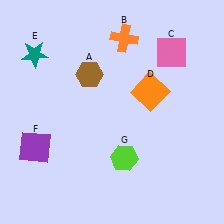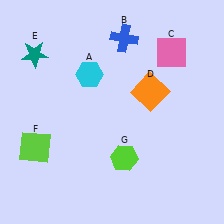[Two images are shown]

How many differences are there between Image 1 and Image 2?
There are 3 differences between the two images.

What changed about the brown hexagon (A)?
In Image 1, A is brown. In Image 2, it changed to cyan.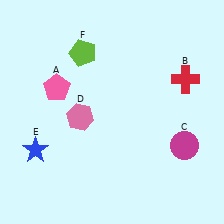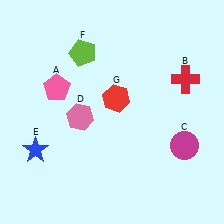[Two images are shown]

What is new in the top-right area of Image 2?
A red hexagon (G) was added in the top-right area of Image 2.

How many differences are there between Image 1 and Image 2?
There is 1 difference between the two images.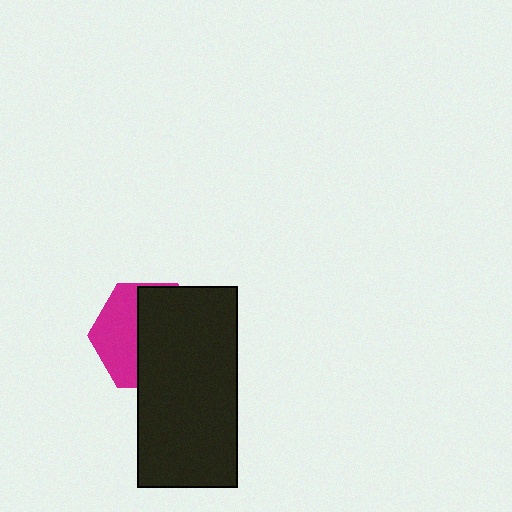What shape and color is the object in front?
The object in front is a black rectangle.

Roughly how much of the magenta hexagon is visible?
A small part of it is visible (roughly 40%).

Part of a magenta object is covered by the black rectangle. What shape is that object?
It is a hexagon.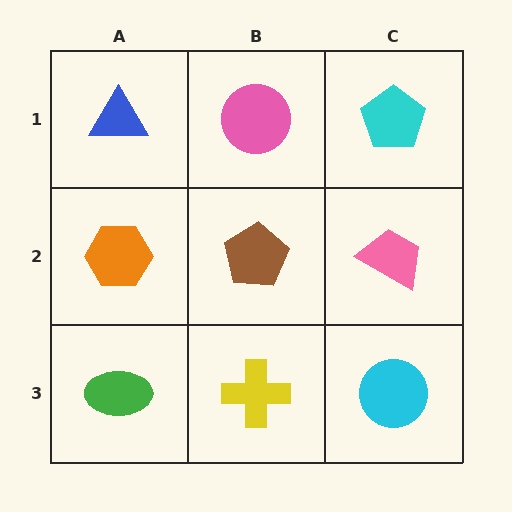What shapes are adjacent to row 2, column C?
A cyan pentagon (row 1, column C), a cyan circle (row 3, column C), a brown pentagon (row 2, column B).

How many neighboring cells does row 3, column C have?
2.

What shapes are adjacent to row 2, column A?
A blue triangle (row 1, column A), a green ellipse (row 3, column A), a brown pentagon (row 2, column B).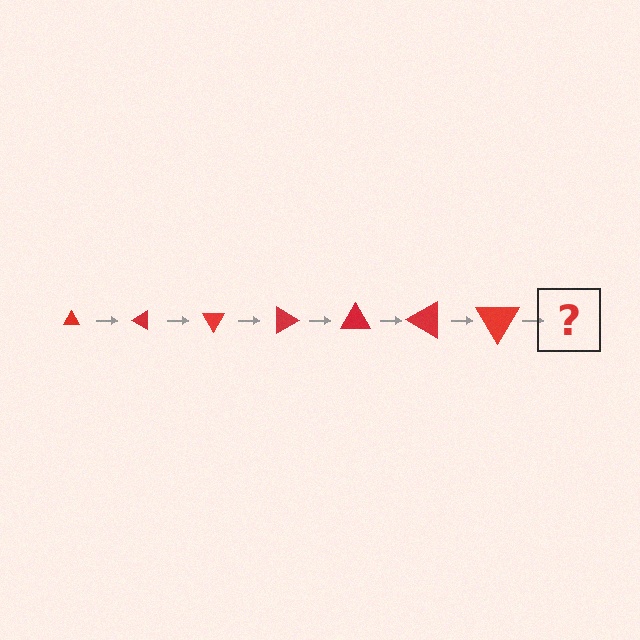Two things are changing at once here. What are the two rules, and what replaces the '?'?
The two rules are that the triangle grows larger each step and it rotates 30 degrees each step. The '?' should be a triangle, larger than the previous one and rotated 210 degrees from the start.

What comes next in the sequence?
The next element should be a triangle, larger than the previous one and rotated 210 degrees from the start.